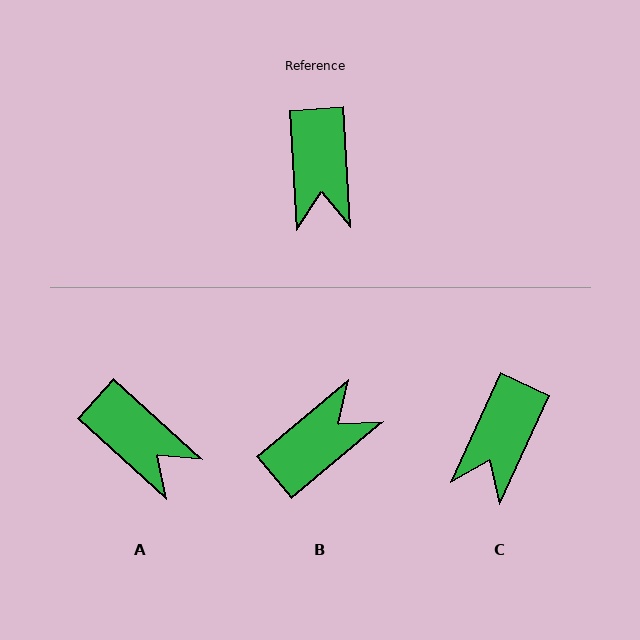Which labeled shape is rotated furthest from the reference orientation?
B, about 126 degrees away.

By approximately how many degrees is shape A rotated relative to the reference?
Approximately 44 degrees counter-clockwise.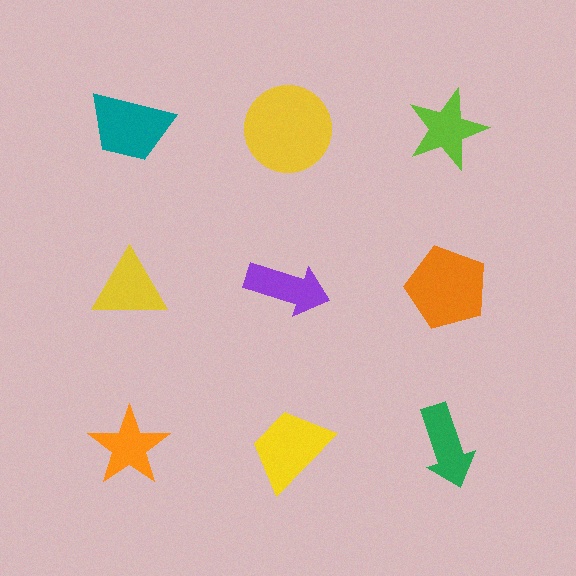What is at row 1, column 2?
A yellow circle.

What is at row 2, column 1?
A yellow triangle.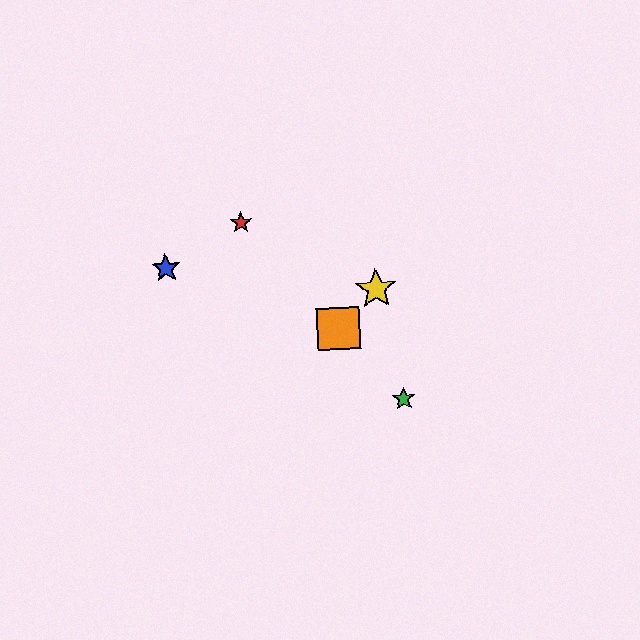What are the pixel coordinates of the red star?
The red star is at (241, 223).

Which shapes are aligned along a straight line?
The red star, the green star, the purple star, the orange square are aligned along a straight line.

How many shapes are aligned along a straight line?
4 shapes (the red star, the green star, the purple star, the orange square) are aligned along a straight line.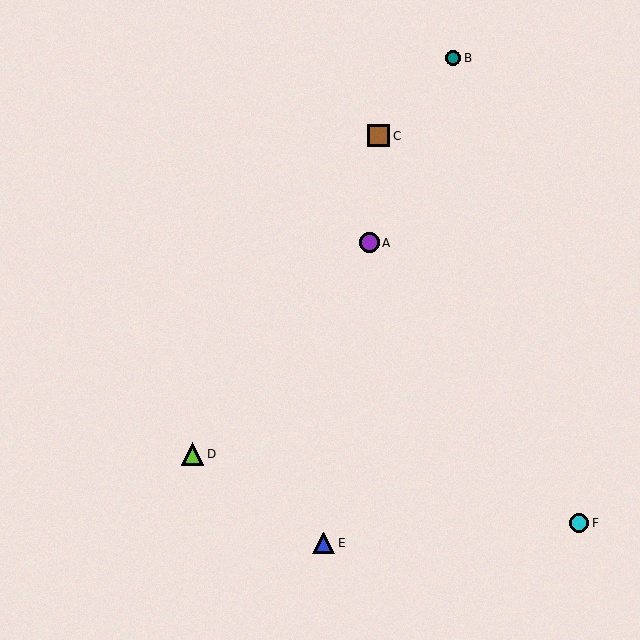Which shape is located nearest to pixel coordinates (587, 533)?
The cyan circle (labeled F) at (579, 523) is nearest to that location.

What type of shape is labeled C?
Shape C is a brown square.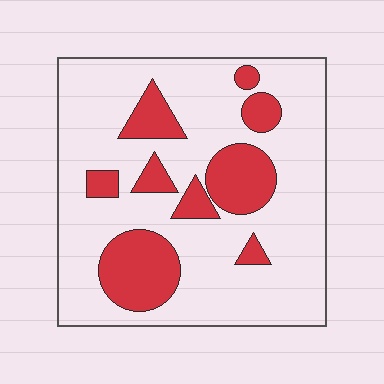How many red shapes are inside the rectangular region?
9.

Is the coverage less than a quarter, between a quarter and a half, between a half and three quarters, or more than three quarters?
Less than a quarter.